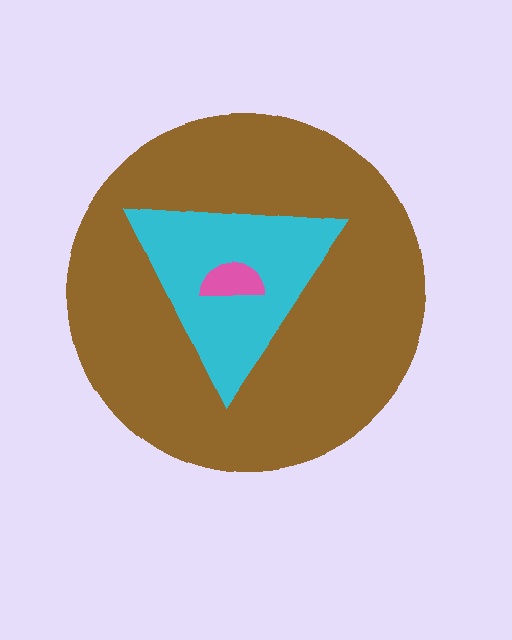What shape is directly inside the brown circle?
The cyan triangle.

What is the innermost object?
The pink semicircle.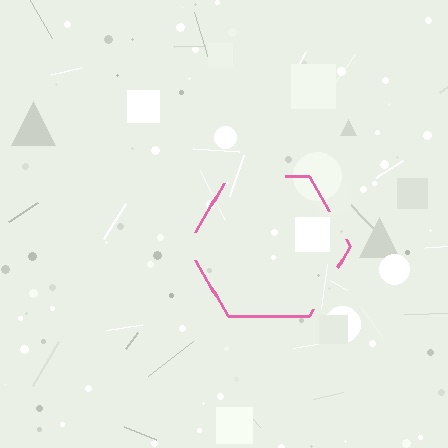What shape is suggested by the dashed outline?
The dashed outline suggests a hexagon.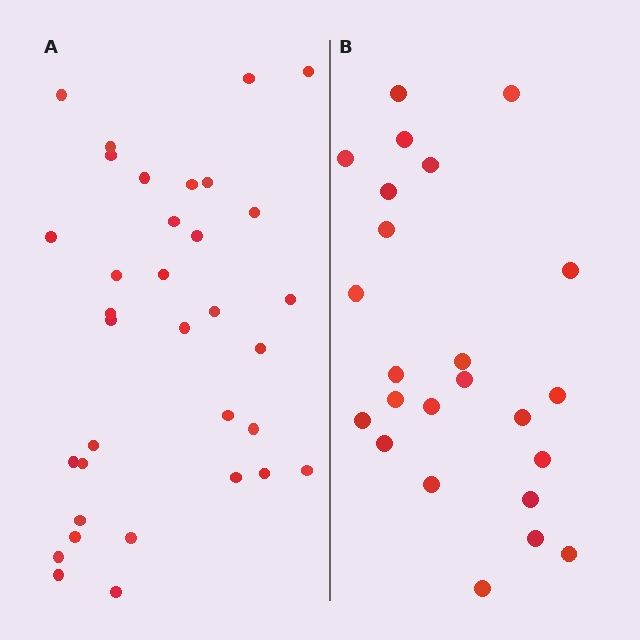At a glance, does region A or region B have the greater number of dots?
Region A (the left region) has more dots.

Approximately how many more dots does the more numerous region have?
Region A has roughly 10 or so more dots than region B.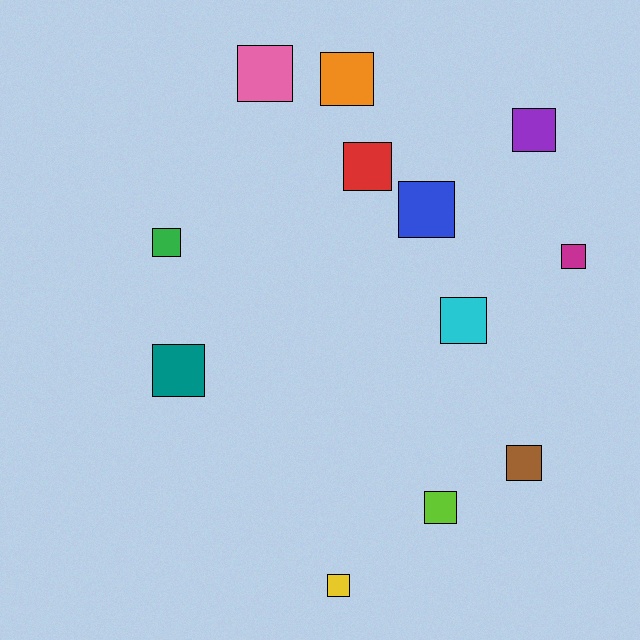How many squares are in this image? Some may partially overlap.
There are 12 squares.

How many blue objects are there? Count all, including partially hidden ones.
There is 1 blue object.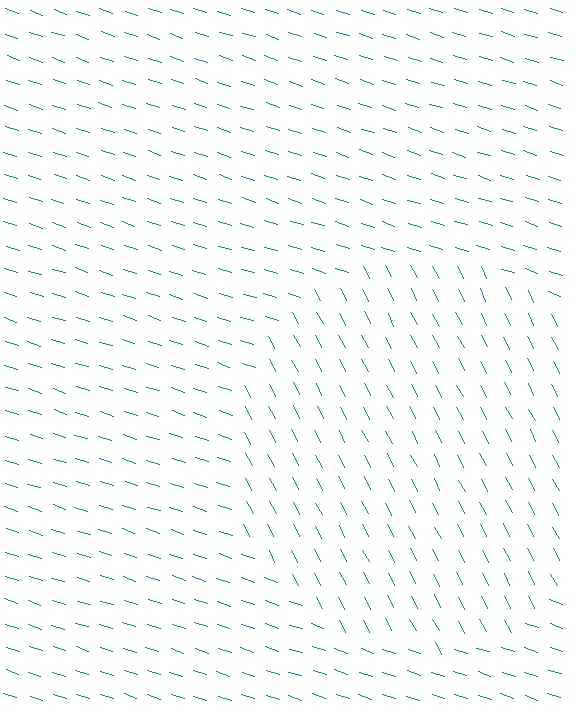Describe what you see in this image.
The image is filled with small teal line segments. A circle region in the image has lines oriented differently from the surrounding lines, creating a visible texture boundary.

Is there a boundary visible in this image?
Yes, there is a texture boundary formed by a change in line orientation.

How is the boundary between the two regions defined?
The boundary is defined purely by a change in line orientation (approximately 45 degrees difference). All lines are the same color and thickness.